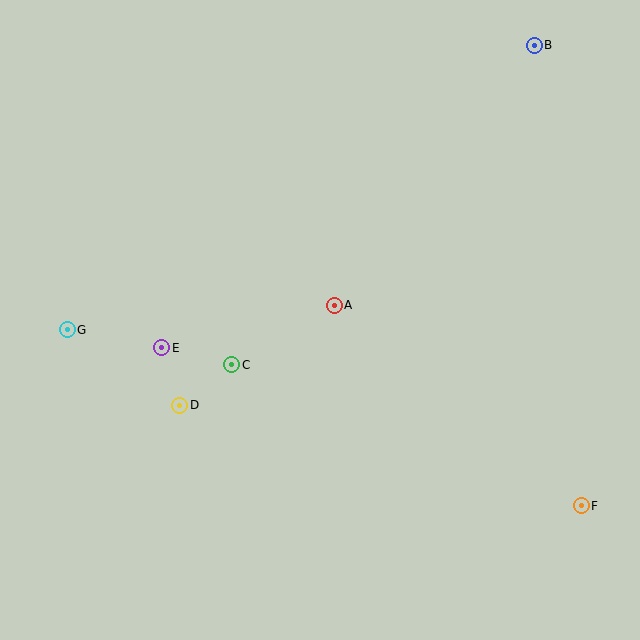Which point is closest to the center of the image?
Point A at (334, 305) is closest to the center.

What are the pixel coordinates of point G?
Point G is at (67, 330).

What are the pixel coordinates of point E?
Point E is at (162, 348).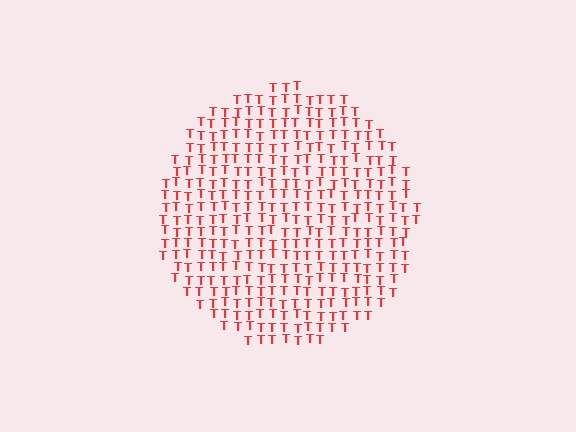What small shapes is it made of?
It is made of small letter T's.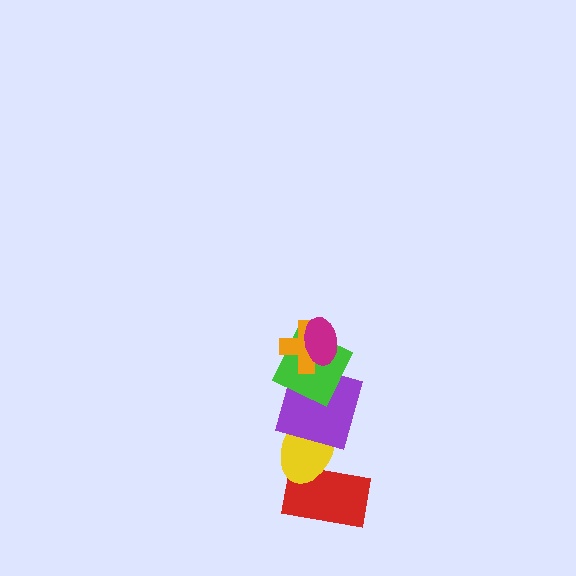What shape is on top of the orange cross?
The magenta ellipse is on top of the orange cross.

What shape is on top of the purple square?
The green square is on top of the purple square.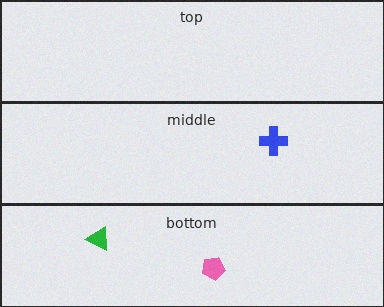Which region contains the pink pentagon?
The bottom region.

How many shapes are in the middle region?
1.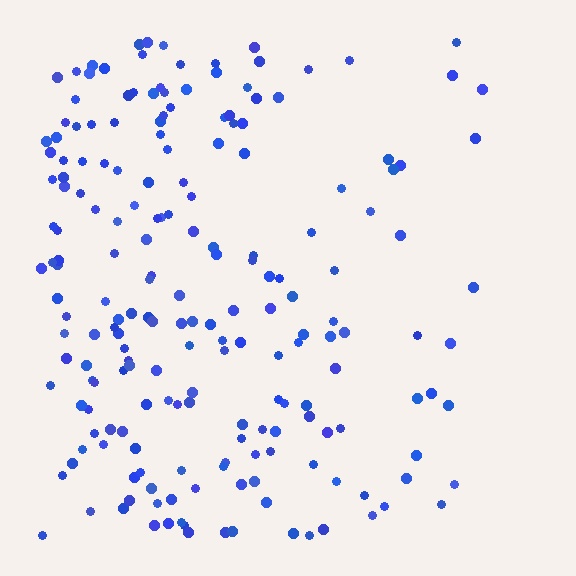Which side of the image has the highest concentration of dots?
The left.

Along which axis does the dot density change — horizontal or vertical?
Horizontal.